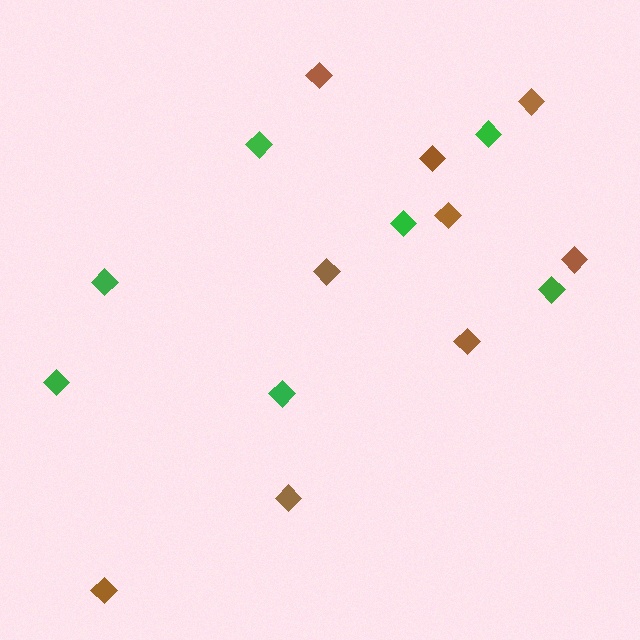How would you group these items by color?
There are 2 groups: one group of green diamonds (7) and one group of brown diamonds (9).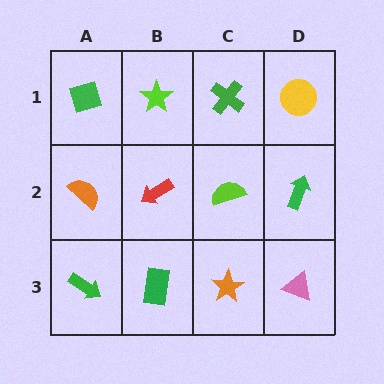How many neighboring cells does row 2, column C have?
4.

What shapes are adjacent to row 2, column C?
A green cross (row 1, column C), an orange star (row 3, column C), a red arrow (row 2, column B), a green arrow (row 2, column D).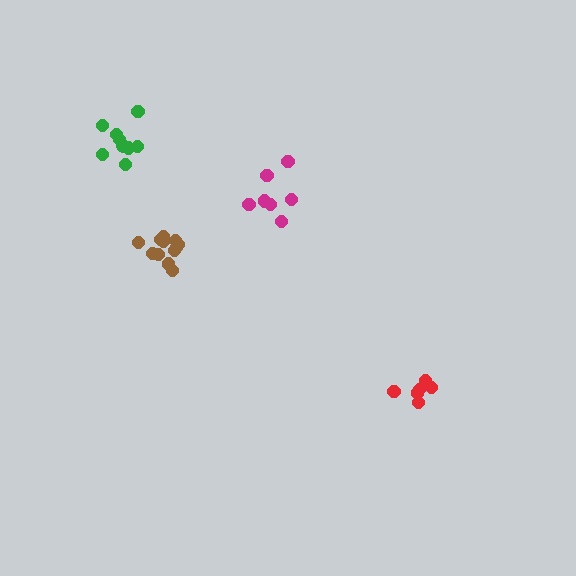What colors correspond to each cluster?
The clusters are colored: magenta, green, brown, red.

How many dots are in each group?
Group 1: 7 dots, Group 2: 9 dots, Group 3: 12 dots, Group 4: 6 dots (34 total).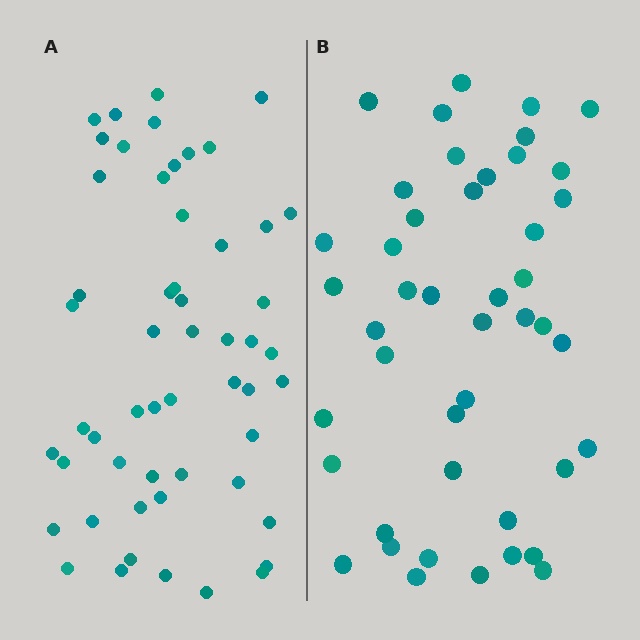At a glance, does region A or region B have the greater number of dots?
Region A (the left region) has more dots.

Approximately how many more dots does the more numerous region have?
Region A has roughly 8 or so more dots than region B.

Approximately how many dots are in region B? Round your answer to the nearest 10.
About 40 dots. (The exact count is 45, which rounds to 40.)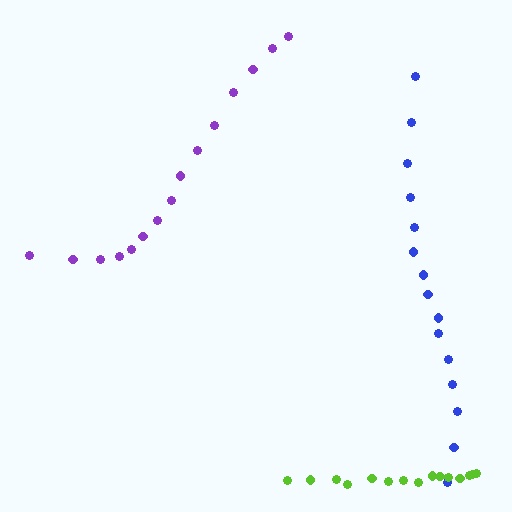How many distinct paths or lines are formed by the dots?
There are 3 distinct paths.